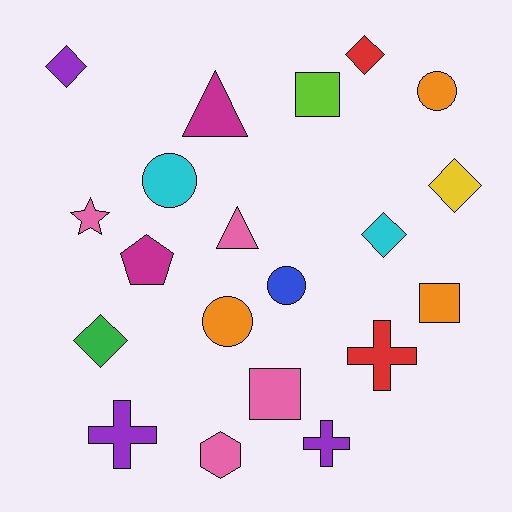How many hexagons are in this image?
There is 1 hexagon.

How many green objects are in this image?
There is 1 green object.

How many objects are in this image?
There are 20 objects.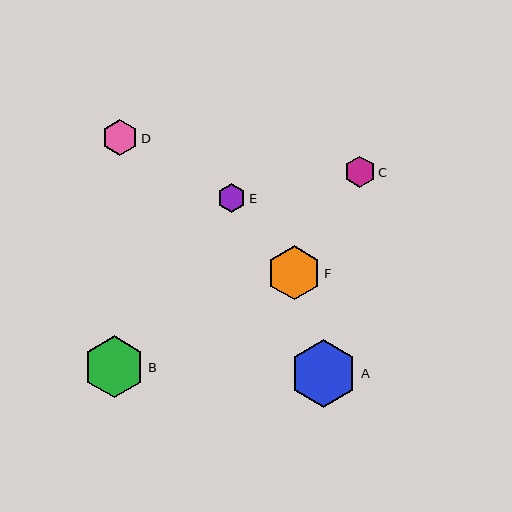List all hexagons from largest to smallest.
From largest to smallest: A, B, F, D, C, E.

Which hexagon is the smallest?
Hexagon E is the smallest with a size of approximately 28 pixels.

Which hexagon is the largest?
Hexagon A is the largest with a size of approximately 68 pixels.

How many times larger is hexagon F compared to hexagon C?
Hexagon F is approximately 1.7 times the size of hexagon C.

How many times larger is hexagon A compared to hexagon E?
Hexagon A is approximately 2.4 times the size of hexagon E.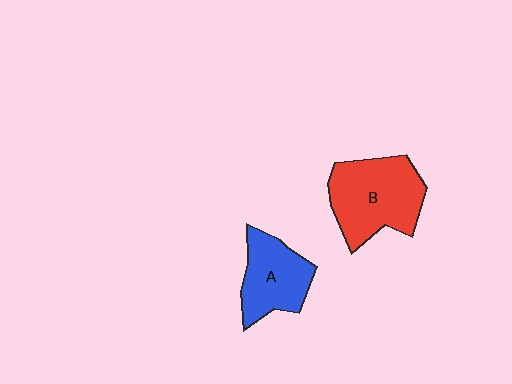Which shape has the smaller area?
Shape A (blue).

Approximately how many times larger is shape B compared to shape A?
Approximately 1.4 times.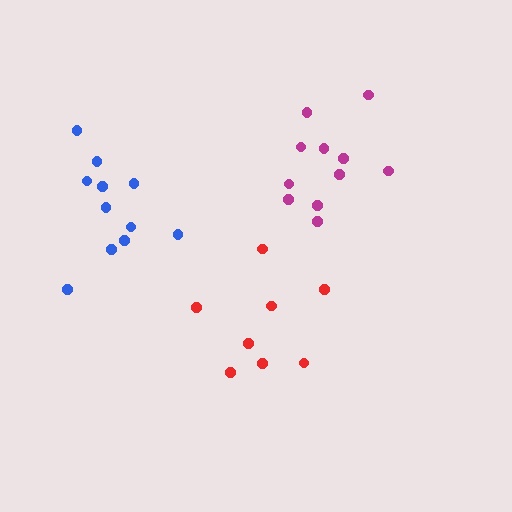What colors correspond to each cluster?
The clusters are colored: red, blue, magenta.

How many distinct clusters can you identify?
There are 3 distinct clusters.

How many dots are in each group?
Group 1: 8 dots, Group 2: 11 dots, Group 3: 11 dots (30 total).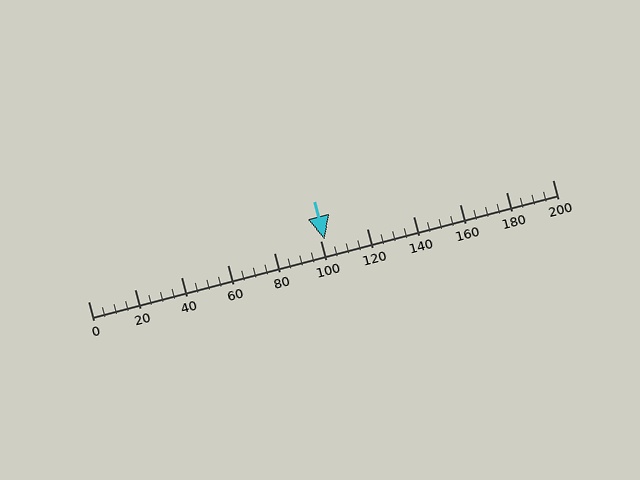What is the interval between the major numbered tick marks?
The major tick marks are spaced 20 units apart.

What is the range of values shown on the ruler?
The ruler shows values from 0 to 200.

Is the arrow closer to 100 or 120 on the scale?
The arrow is closer to 100.